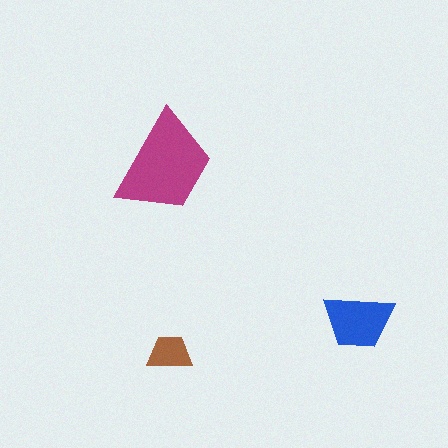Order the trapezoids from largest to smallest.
the magenta one, the blue one, the brown one.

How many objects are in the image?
There are 3 objects in the image.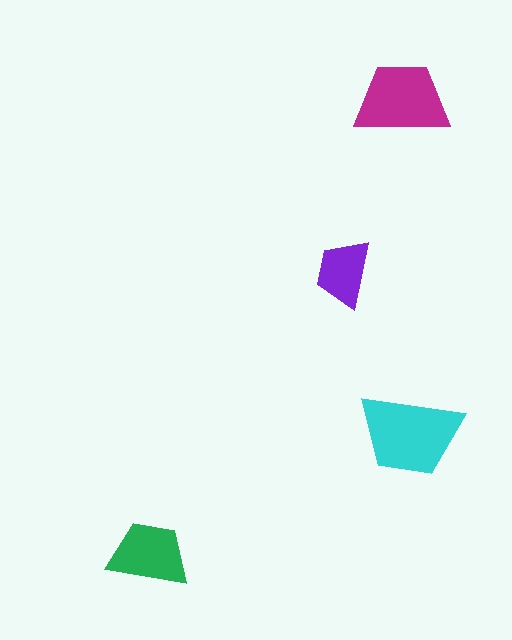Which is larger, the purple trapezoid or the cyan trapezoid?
The cyan one.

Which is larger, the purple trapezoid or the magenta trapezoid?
The magenta one.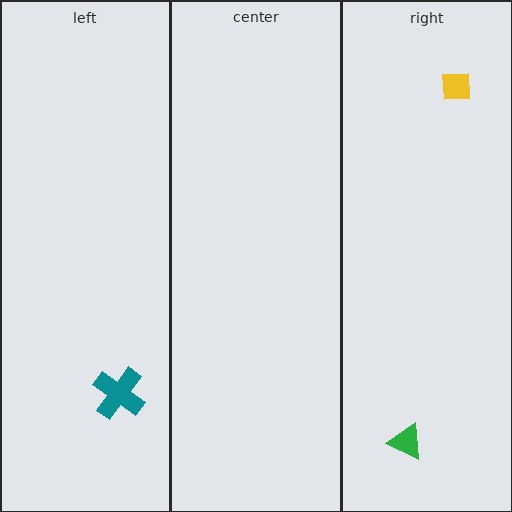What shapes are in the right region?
The yellow square, the green triangle.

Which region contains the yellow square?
The right region.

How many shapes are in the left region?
1.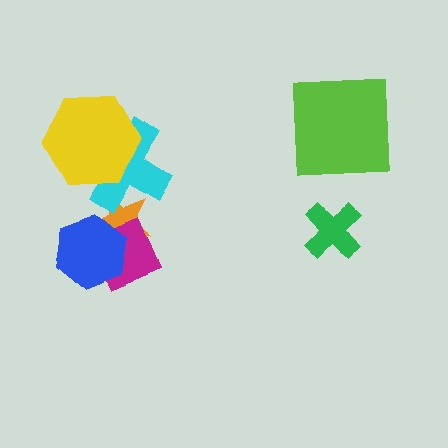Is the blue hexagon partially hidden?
No, no other shape covers it.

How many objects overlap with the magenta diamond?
2 objects overlap with the magenta diamond.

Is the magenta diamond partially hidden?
Yes, it is partially covered by another shape.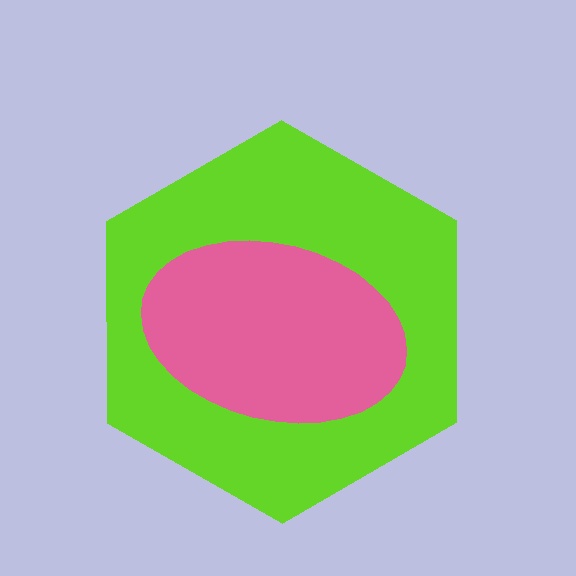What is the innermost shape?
The pink ellipse.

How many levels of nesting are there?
2.